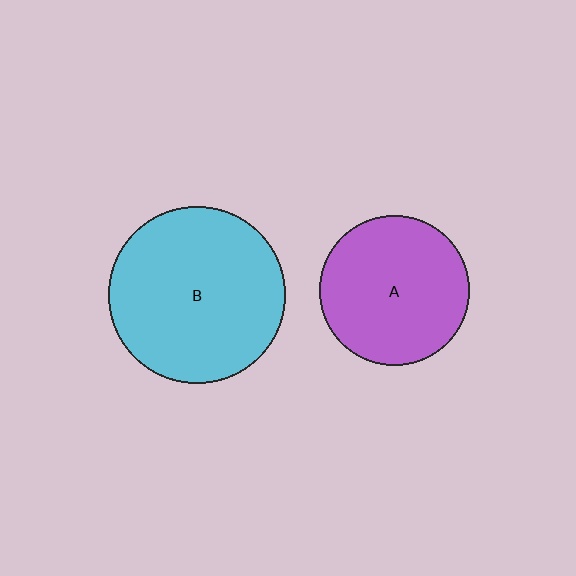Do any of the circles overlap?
No, none of the circles overlap.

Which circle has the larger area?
Circle B (cyan).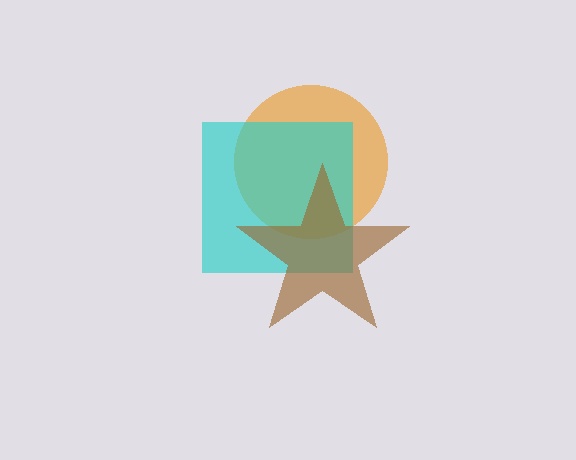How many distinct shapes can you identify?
There are 3 distinct shapes: an orange circle, a cyan square, a brown star.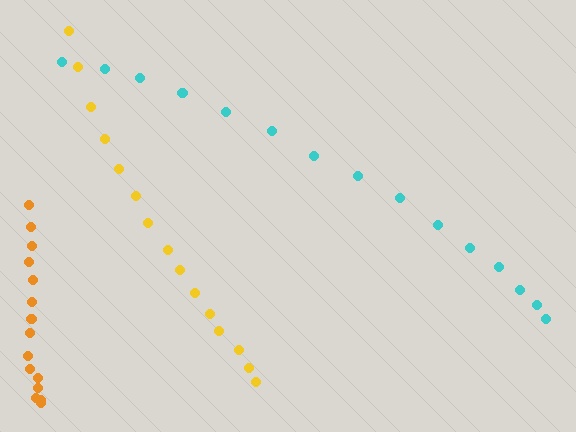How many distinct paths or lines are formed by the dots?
There are 3 distinct paths.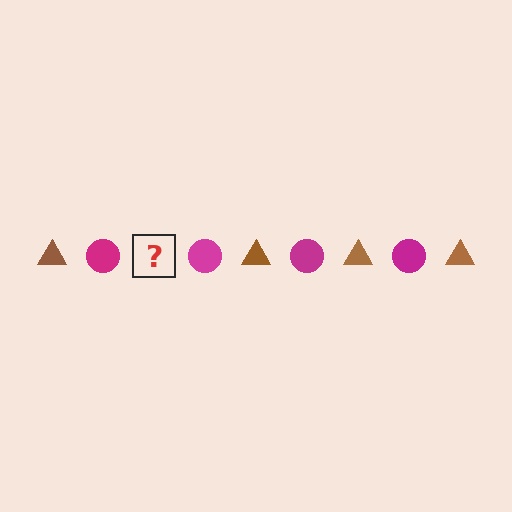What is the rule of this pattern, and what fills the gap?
The rule is that the pattern alternates between brown triangle and magenta circle. The gap should be filled with a brown triangle.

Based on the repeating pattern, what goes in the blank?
The blank should be a brown triangle.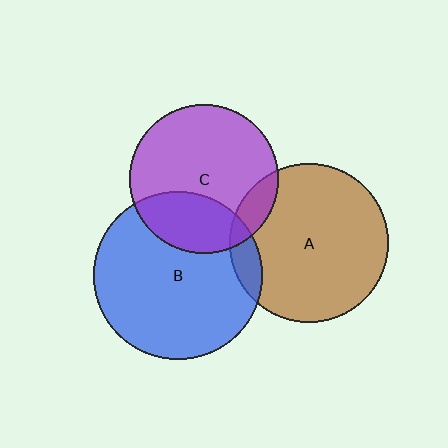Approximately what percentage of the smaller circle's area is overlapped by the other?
Approximately 10%.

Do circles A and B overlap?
Yes.